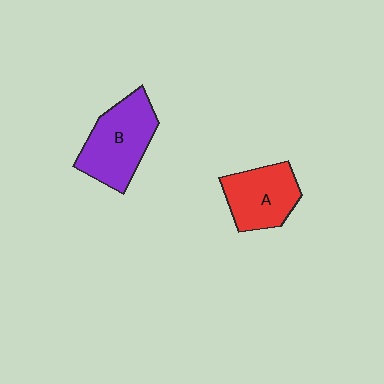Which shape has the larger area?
Shape B (purple).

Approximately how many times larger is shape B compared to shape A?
Approximately 1.2 times.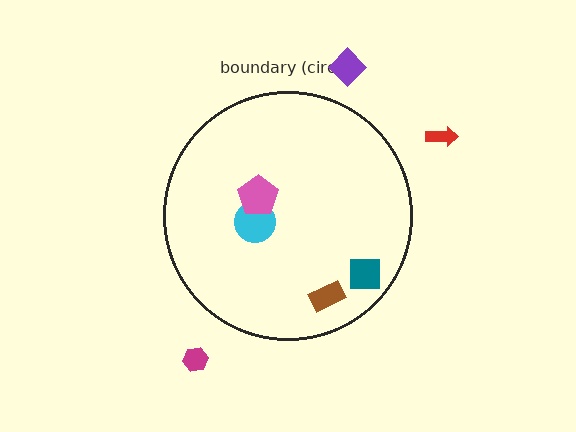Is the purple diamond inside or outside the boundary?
Outside.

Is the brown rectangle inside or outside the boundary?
Inside.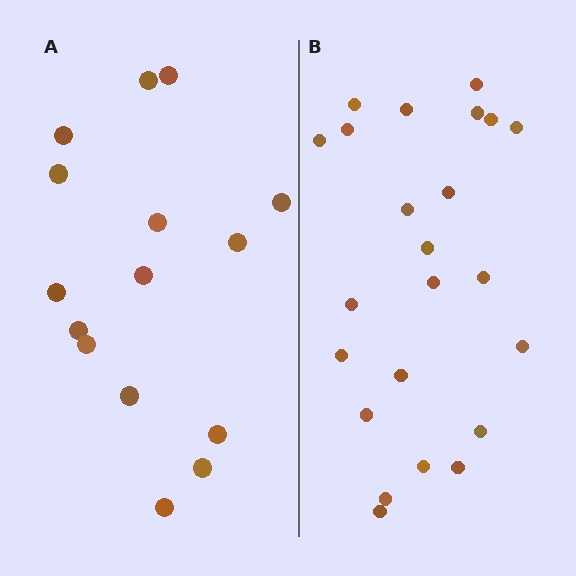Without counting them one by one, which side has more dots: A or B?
Region B (the right region) has more dots.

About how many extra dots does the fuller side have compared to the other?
Region B has roughly 8 or so more dots than region A.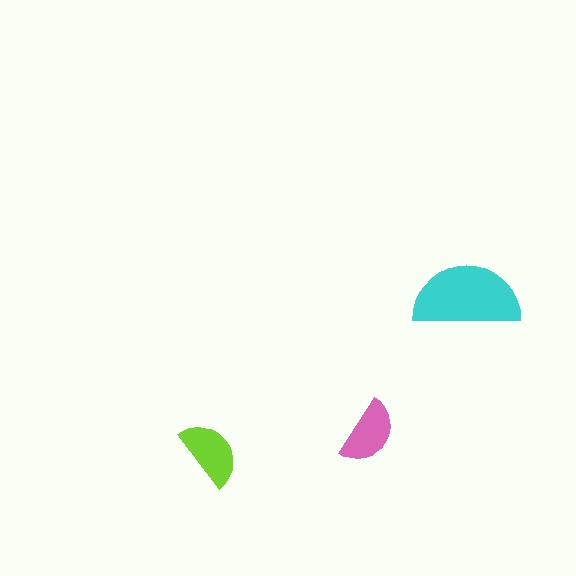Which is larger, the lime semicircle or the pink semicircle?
The lime one.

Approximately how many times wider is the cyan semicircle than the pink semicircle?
About 1.5 times wider.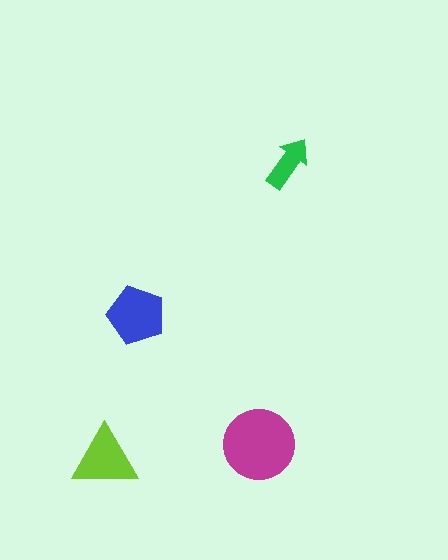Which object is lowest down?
The lime triangle is bottommost.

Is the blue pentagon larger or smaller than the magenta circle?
Smaller.